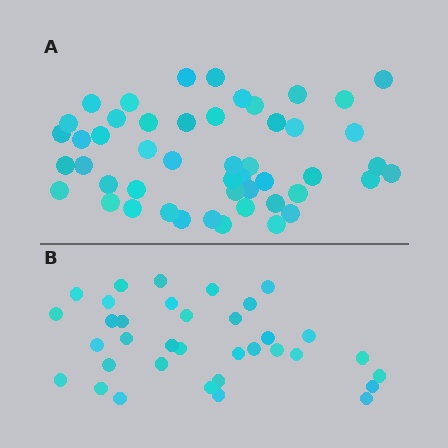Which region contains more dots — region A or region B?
Region A (the top region) has more dots.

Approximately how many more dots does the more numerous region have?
Region A has approximately 15 more dots than region B.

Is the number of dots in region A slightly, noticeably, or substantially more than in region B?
Region A has noticeably more, but not dramatically so. The ratio is roughly 1.4 to 1.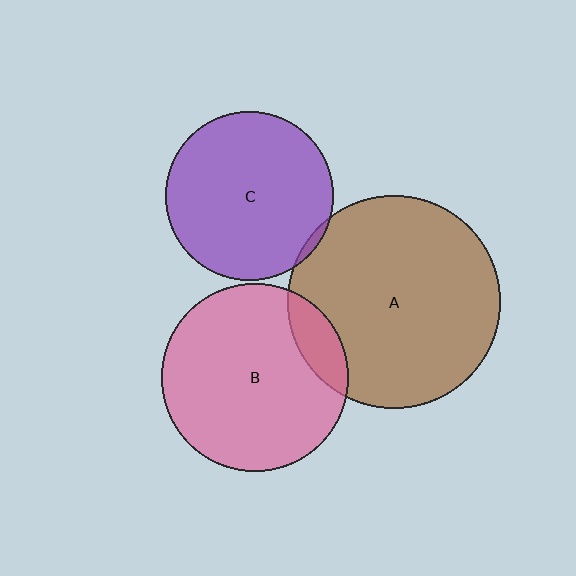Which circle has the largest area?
Circle A (brown).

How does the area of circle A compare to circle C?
Approximately 1.6 times.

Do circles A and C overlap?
Yes.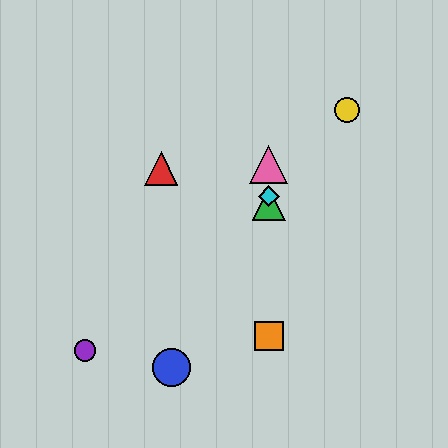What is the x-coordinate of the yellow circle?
The yellow circle is at x≈347.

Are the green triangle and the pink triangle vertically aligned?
Yes, both are at x≈269.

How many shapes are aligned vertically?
4 shapes (the green triangle, the orange square, the cyan diamond, the pink triangle) are aligned vertically.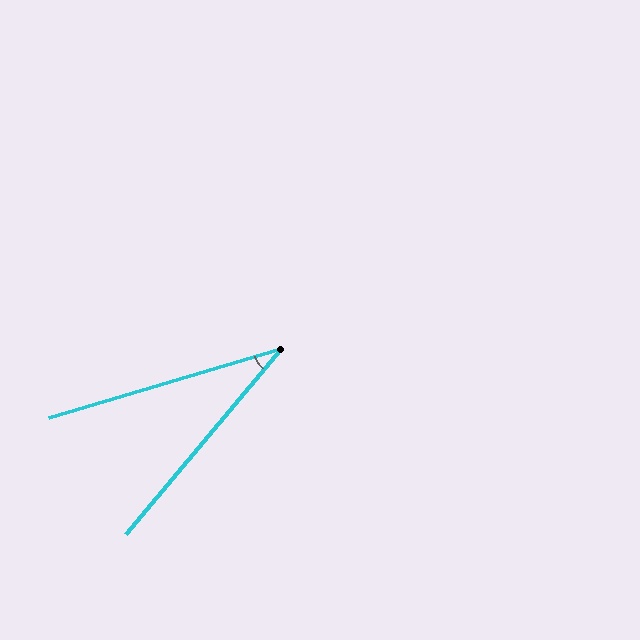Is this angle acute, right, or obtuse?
It is acute.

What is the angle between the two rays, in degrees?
Approximately 33 degrees.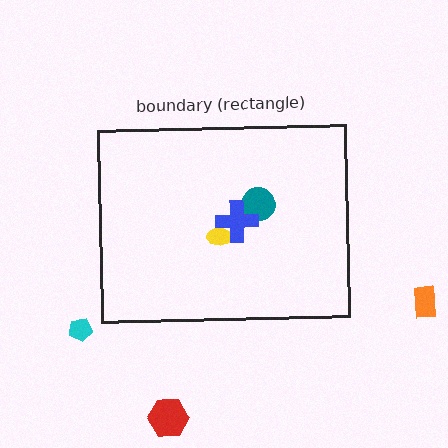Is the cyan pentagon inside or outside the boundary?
Outside.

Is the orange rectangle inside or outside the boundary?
Outside.